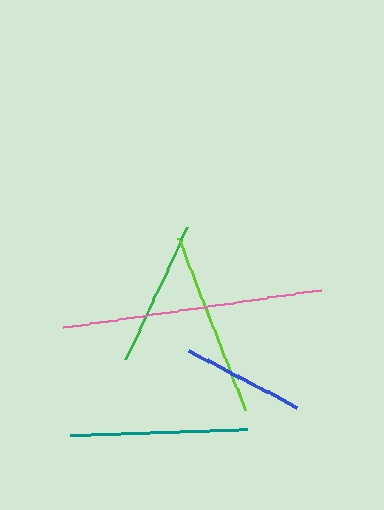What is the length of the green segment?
The green segment is approximately 146 pixels long.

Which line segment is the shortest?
The blue line is the shortest at approximately 121 pixels.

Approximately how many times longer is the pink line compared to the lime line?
The pink line is approximately 1.4 times the length of the lime line.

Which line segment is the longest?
The pink line is the longest at approximately 261 pixels.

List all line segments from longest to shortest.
From longest to shortest: pink, lime, teal, green, blue.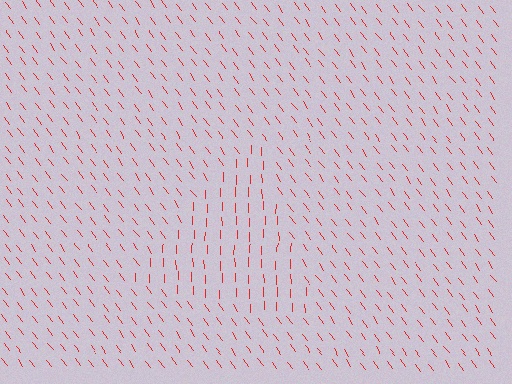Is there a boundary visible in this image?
Yes, there is a texture boundary formed by a change in line orientation.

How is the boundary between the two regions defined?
The boundary is defined purely by a change in line orientation (approximately 37 degrees difference). All lines are the same color and thickness.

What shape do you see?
I see a triangle.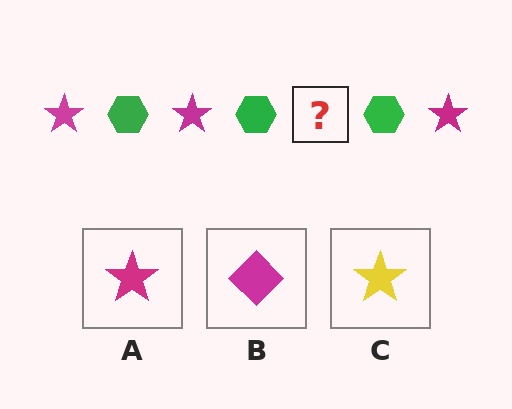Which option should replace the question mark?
Option A.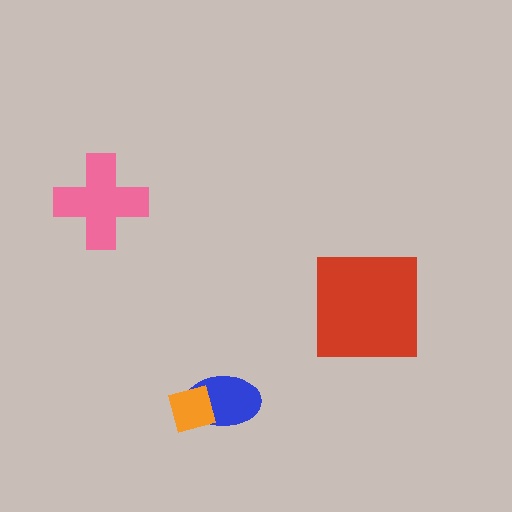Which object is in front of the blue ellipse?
The orange diamond is in front of the blue ellipse.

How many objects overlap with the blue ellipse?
1 object overlaps with the blue ellipse.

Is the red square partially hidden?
No, no other shape covers it.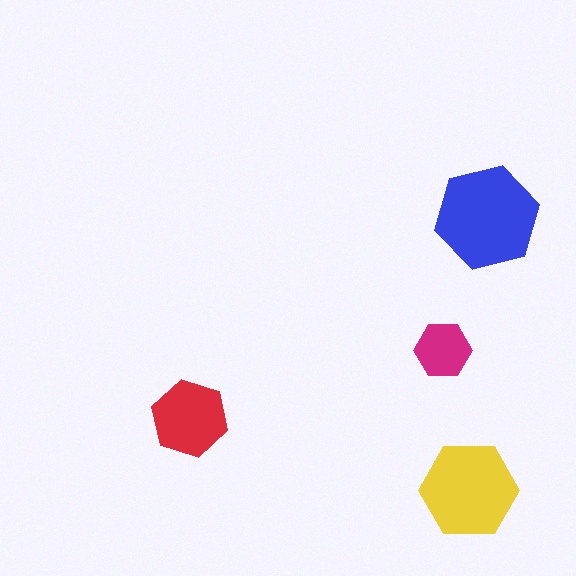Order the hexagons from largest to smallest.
the blue one, the yellow one, the red one, the magenta one.